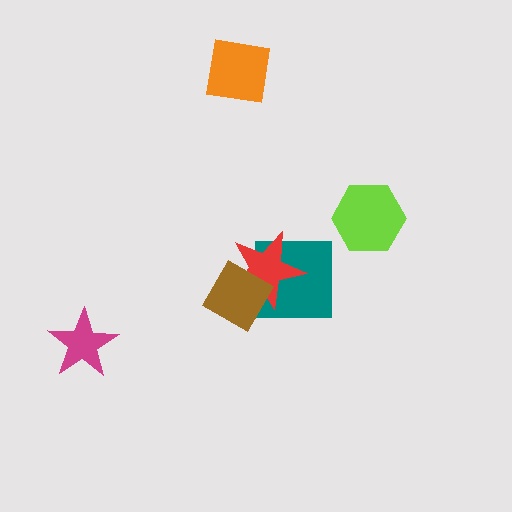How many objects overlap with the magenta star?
0 objects overlap with the magenta star.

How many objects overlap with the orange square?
0 objects overlap with the orange square.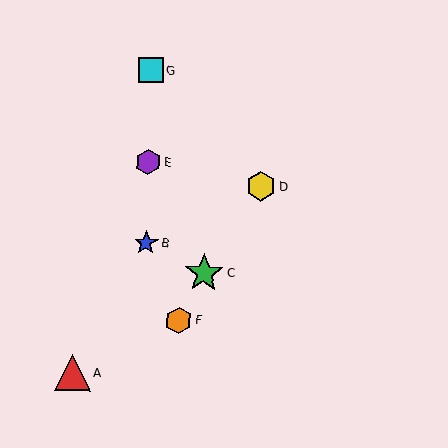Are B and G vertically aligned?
Yes, both are at x≈146.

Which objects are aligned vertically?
Objects B, E, G are aligned vertically.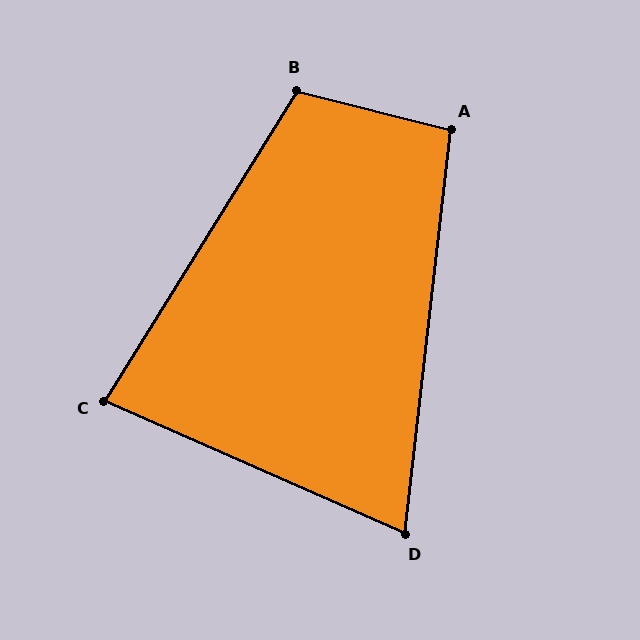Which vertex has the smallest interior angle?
D, at approximately 73 degrees.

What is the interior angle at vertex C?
Approximately 82 degrees (acute).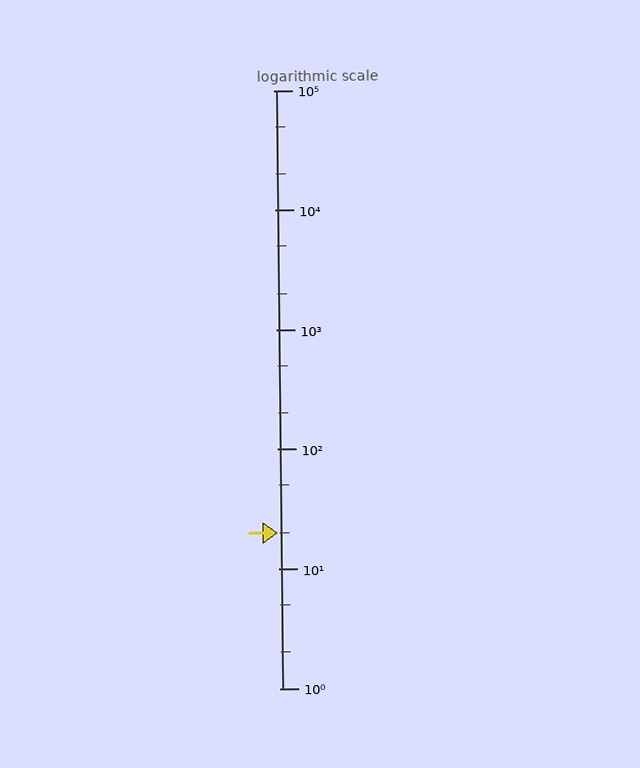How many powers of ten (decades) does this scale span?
The scale spans 5 decades, from 1 to 100000.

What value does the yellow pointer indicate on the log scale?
The pointer indicates approximately 20.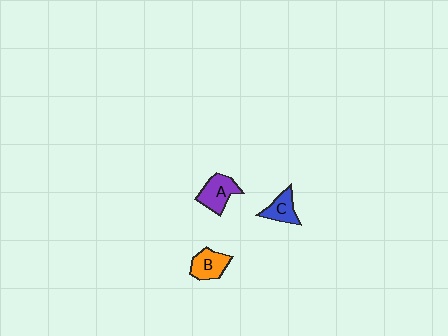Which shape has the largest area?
Shape A (purple).